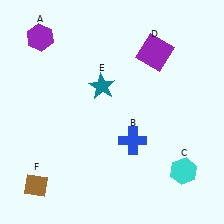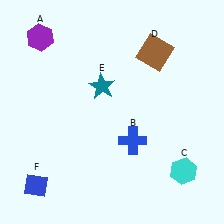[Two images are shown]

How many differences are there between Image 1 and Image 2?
There are 2 differences between the two images.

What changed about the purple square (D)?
In Image 1, D is purple. In Image 2, it changed to brown.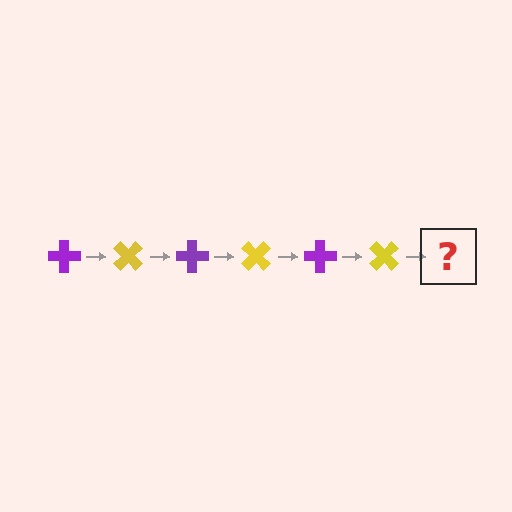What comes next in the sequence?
The next element should be a purple cross, rotated 270 degrees from the start.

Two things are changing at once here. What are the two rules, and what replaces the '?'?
The two rules are that it rotates 45 degrees each step and the color cycles through purple and yellow. The '?' should be a purple cross, rotated 270 degrees from the start.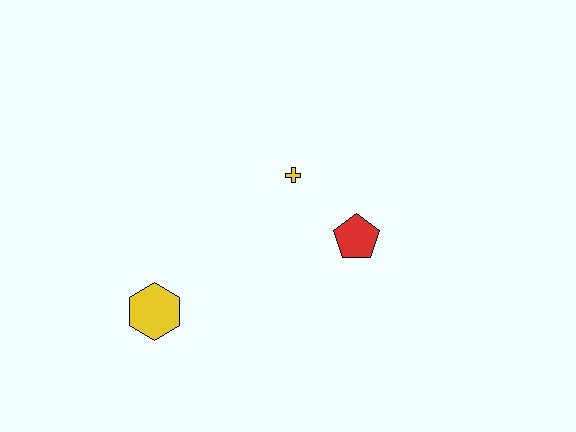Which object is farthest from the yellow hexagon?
The red pentagon is farthest from the yellow hexagon.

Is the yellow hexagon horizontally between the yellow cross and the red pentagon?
No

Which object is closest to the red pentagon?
The yellow cross is closest to the red pentagon.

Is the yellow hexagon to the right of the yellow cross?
No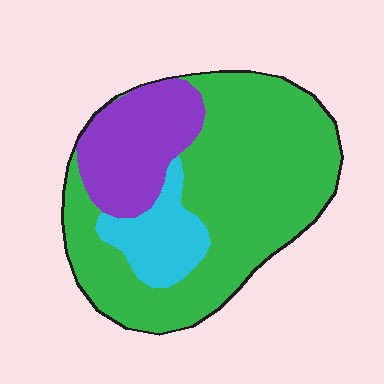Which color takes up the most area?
Green, at roughly 65%.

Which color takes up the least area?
Cyan, at roughly 15%.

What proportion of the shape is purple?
Purple takes up less than a quarter of the shape.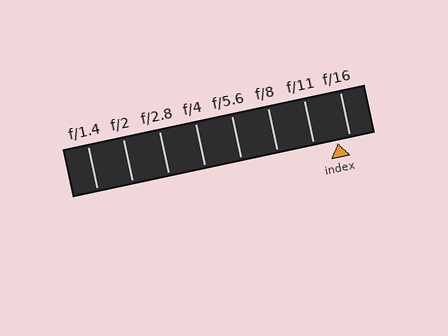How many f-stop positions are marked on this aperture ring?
There are 8 f-stop positions marked.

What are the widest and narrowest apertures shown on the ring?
The widest aperture shown is f/1.4 and the narrowest is f/16.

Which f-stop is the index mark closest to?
The index mark is closest to f/16.